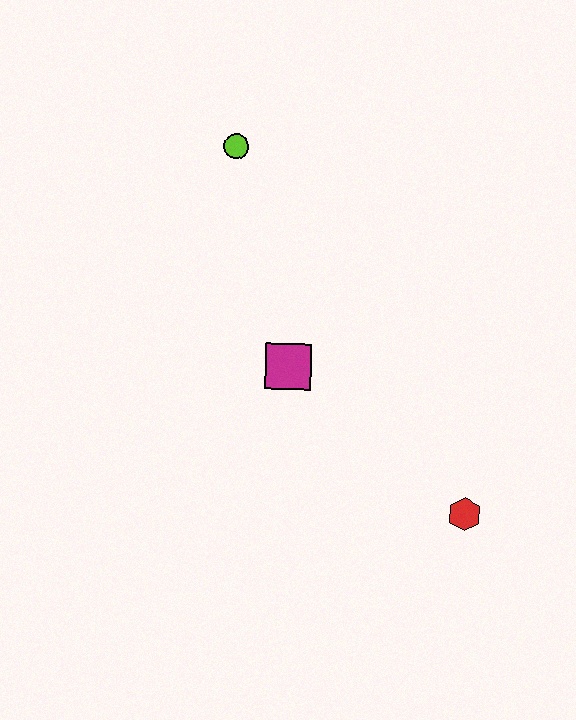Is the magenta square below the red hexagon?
No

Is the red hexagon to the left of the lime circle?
No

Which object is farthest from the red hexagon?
The lime circle is farthest from the red hexagon.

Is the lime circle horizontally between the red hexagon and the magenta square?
No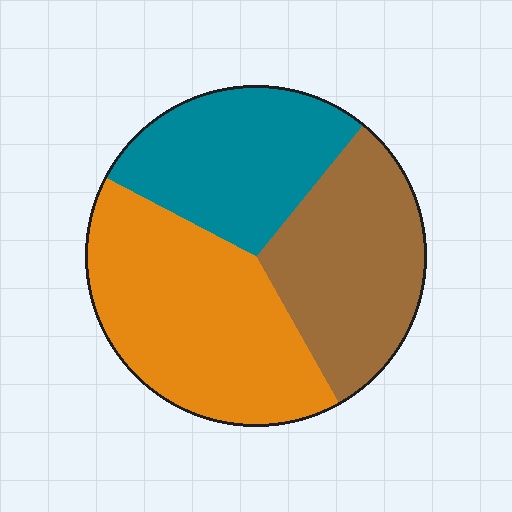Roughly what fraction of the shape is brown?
Brown covers roughly 30% of the shape.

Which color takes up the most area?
Orange, at roughly 40%.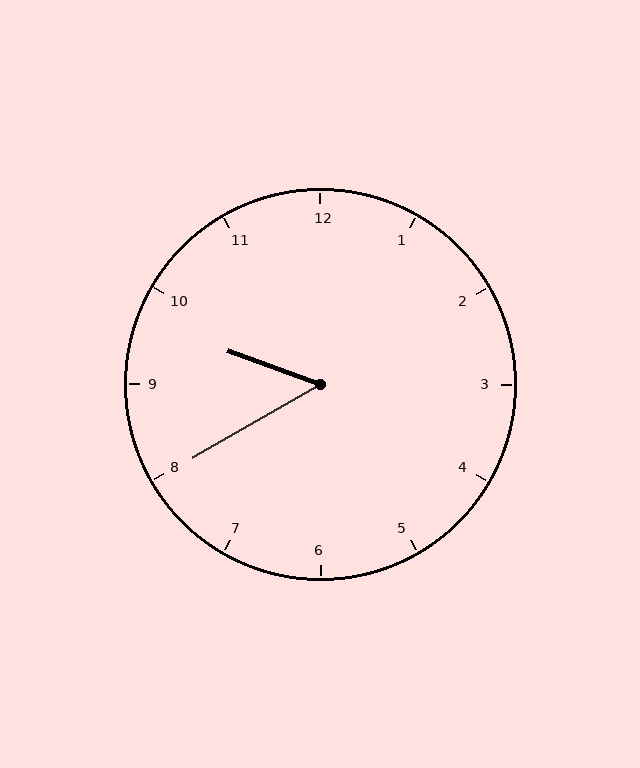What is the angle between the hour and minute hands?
Approximately 50 degrees.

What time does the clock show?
9:40.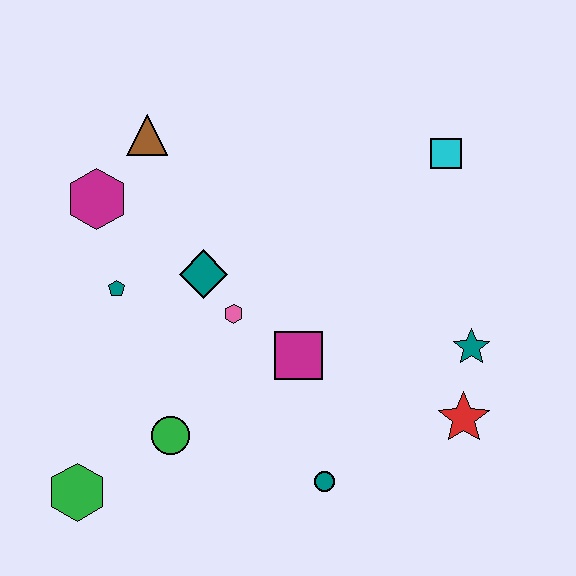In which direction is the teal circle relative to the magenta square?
The teal circle is below the magenta square.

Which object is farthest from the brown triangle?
The red star is farthest from the brown triangle.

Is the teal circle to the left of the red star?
Yes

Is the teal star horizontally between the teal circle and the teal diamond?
No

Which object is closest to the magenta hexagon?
The brown triangle is closest to the magenta hexagon.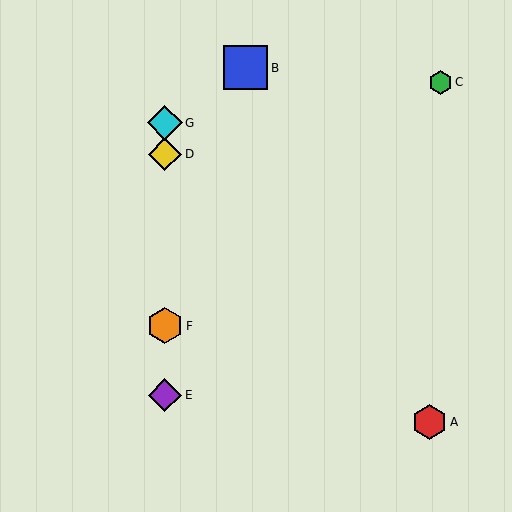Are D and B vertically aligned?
No, D is at x≈165 and B is at x≈246.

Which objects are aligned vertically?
Objects D, E, F, G are aligned vertically.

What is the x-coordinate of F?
Object F is at x≈165.